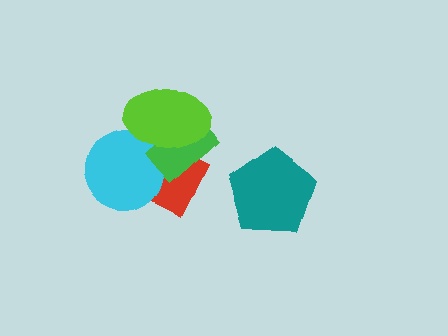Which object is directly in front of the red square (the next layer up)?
The cyan circle is directly in front of the red square.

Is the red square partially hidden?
Yes, it is partially covered by another shape.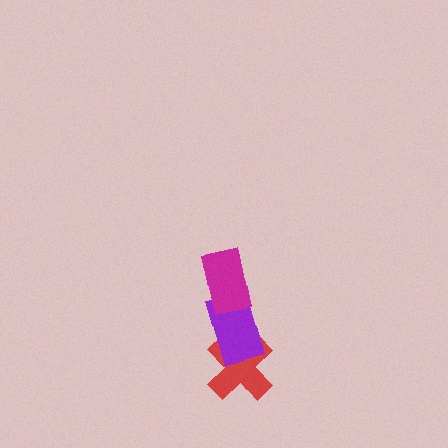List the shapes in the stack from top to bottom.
From top to bottom: the magenta rectangle, the purple rectangle, the red cross.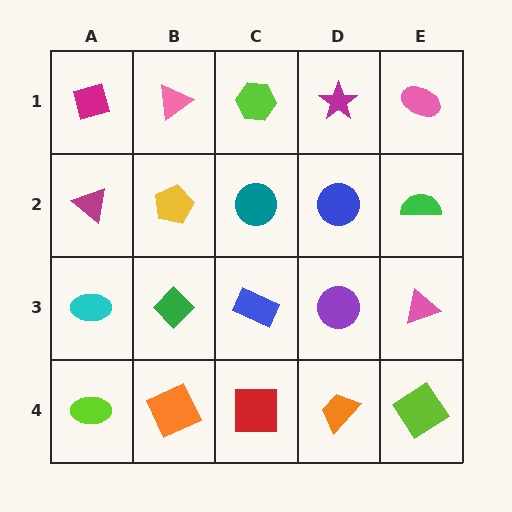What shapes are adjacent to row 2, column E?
A pink ellipse (row 1, column E), a pink triangle (row 3, column E), a blue circle (row 2, column D).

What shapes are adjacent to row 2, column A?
A magenta square (row 1, column A), a cyan ellipse (row 3, column A), a yellow pentagon (row 2, column B).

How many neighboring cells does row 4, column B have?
3.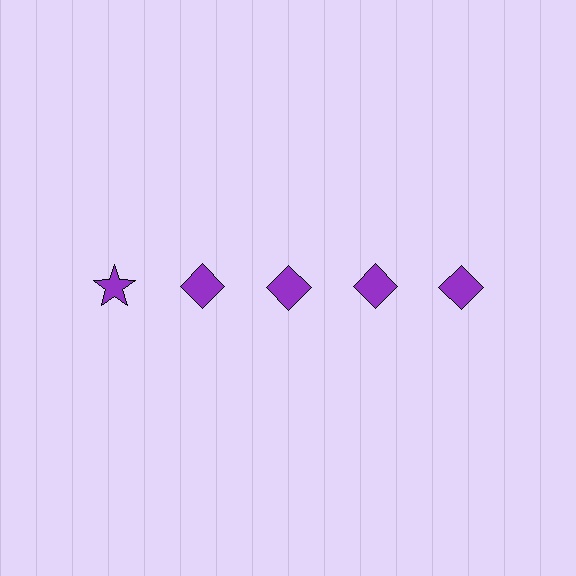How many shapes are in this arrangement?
There are 5 shapes arranged in a grid pattern.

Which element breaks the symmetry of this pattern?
The purple star in the top row, leftmost column breaks the symmetry. All other shapes are purple diamonds.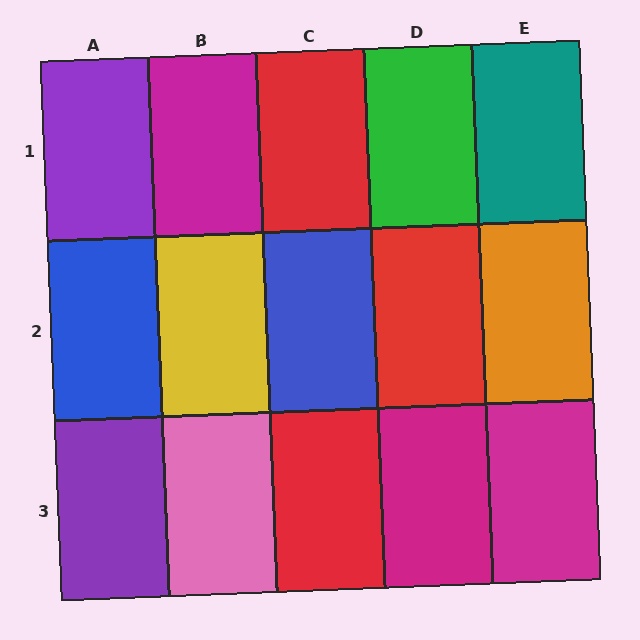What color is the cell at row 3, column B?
Pink.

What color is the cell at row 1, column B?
Magenta.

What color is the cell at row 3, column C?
Red.